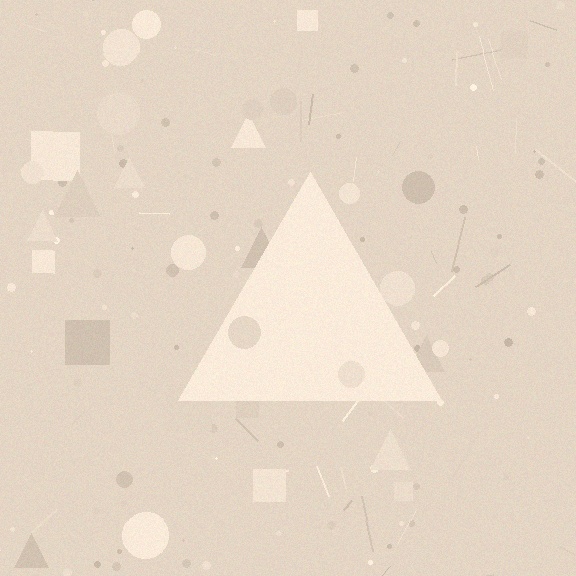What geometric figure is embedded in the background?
A triangle is embedded in the background.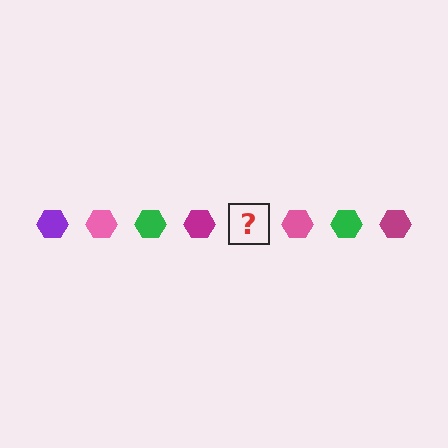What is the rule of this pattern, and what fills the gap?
The rule is that the pattern cycles through purple, pink, green, magenta hexagons. The gap should be filled with a purple hexagon.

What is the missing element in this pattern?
The missing element is a purple hexagon.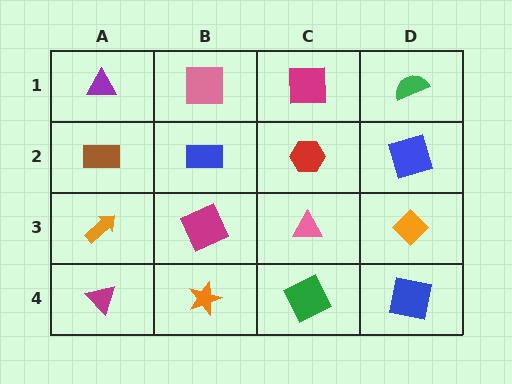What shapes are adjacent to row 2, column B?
A pink square (row 1, column B), a magenta square (row 3, column B), a brown rectangle (row 2, column A), a red hexagon (row 2, column C).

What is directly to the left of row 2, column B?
A brown rectangle.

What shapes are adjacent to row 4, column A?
An orange arrow (row 3, column A), an orange star (row 4, column B).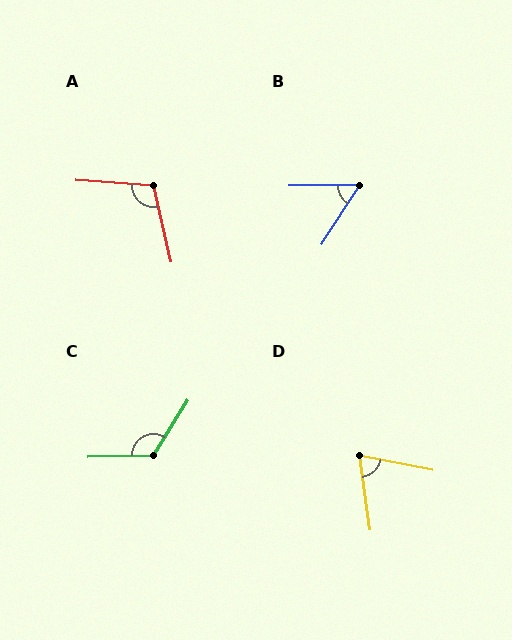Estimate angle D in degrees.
Approximately 71 degrees.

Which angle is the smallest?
B, at approximately 56 degrees.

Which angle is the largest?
C, at approximately 123 degrees.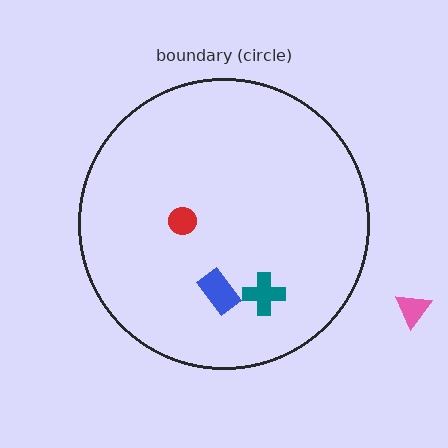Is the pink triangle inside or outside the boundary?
Outside.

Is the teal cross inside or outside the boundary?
Inside.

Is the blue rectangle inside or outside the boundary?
Inside.